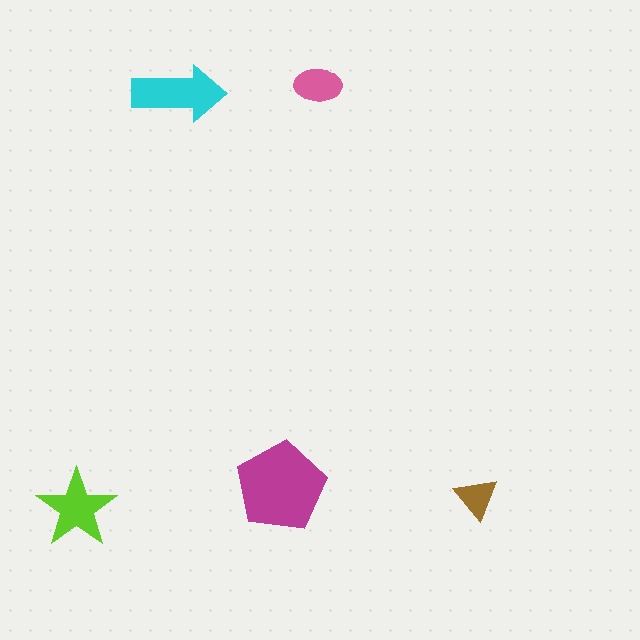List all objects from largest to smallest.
The magenta pentagon, the cyan arrow, the lime star, the pink ellipse, the brown triangle.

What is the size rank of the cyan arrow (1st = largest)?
2nd.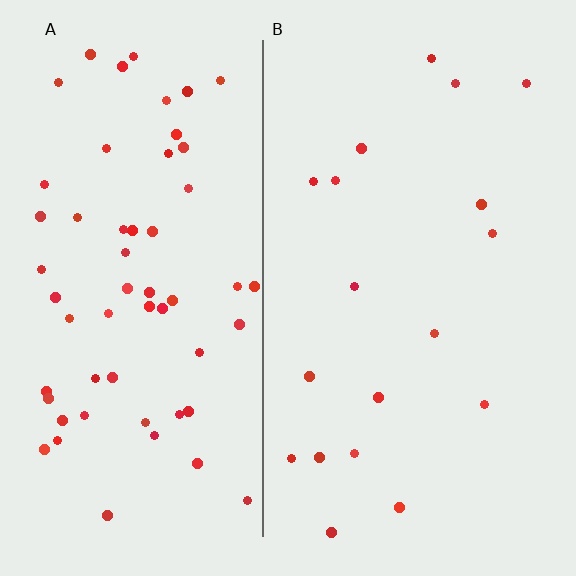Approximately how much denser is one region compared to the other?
Approximately 3.2× — region A over region B.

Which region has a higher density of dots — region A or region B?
A (the left).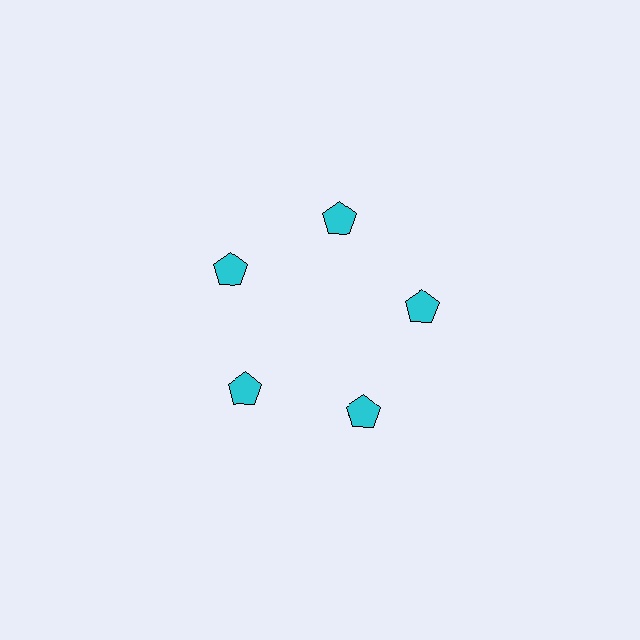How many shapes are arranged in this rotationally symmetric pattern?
There are 5 shapes, arranged in 5 groups of 1.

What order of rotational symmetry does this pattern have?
This pattern has 5-fold rotational symmetry.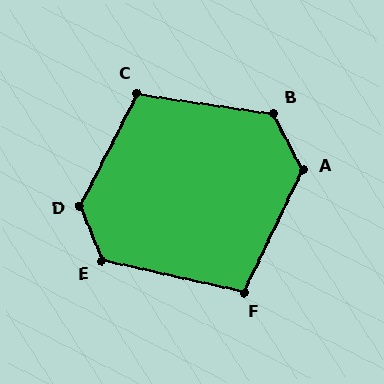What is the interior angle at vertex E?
Approximately 125 degrees (obtuse).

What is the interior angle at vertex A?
Approximately 127 degrees (obtuse).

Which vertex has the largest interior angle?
D, at approximately 131 degrees.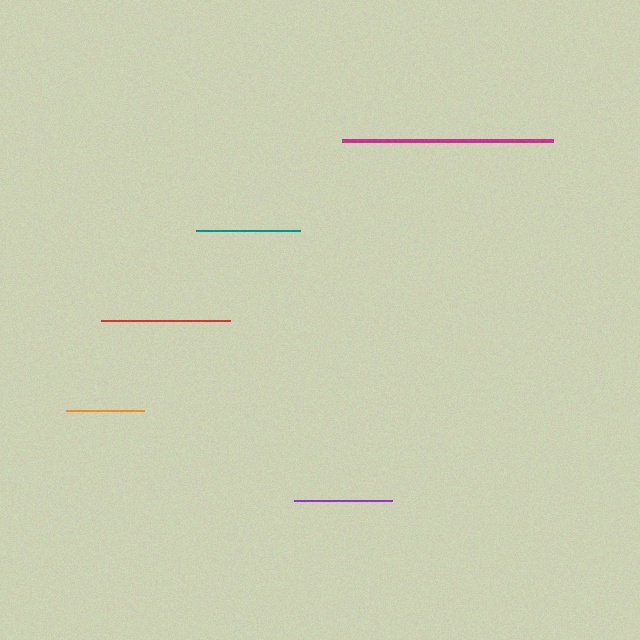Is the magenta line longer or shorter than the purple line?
The magenta line is longer than the purple line.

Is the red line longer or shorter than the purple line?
The red line is longer than the purple line.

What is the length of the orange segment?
The orange segment is approximately 78 pixels long.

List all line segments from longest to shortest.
From longest to shortest: magenta, red, teal, purple, orange.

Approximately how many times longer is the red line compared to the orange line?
The red line is approximately 1.6 times the length of the orange line.